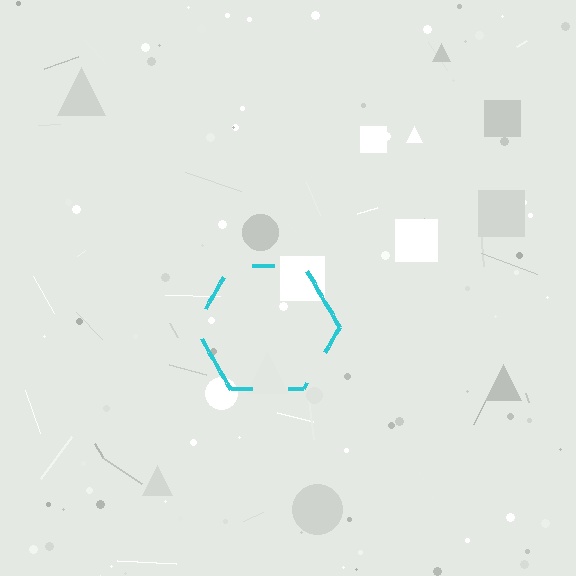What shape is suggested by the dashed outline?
The dashed outline suggests a hexagon.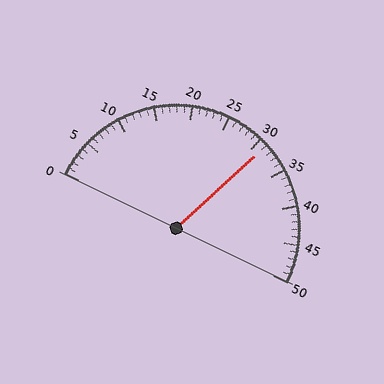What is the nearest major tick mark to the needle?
The nearest major tick mark is 30.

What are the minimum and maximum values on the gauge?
The gauge ranges from 0 to 50.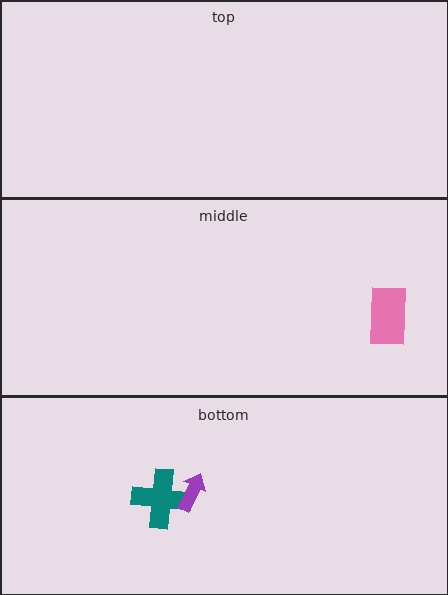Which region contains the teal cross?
The bottom region.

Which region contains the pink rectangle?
The middle region.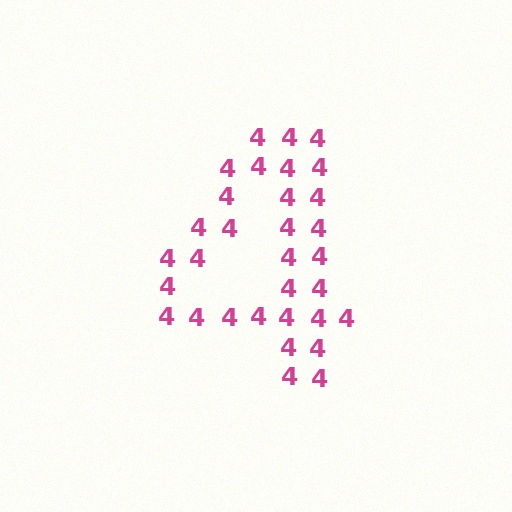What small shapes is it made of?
It is made of small digit 4's.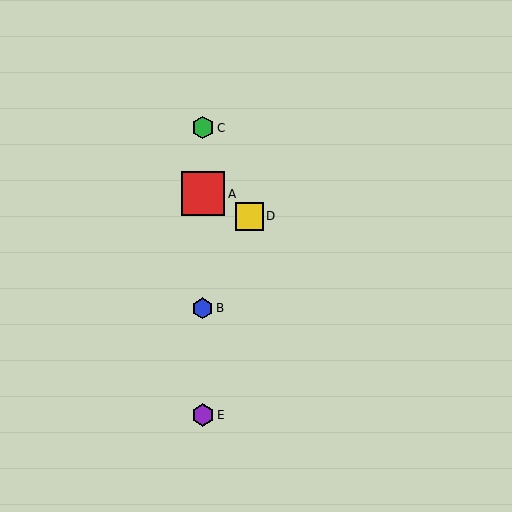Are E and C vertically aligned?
Yes, both are at x≈203.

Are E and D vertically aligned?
No, E is at x≈203 and D is at x≈249.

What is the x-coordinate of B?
Object B is at x≈203.